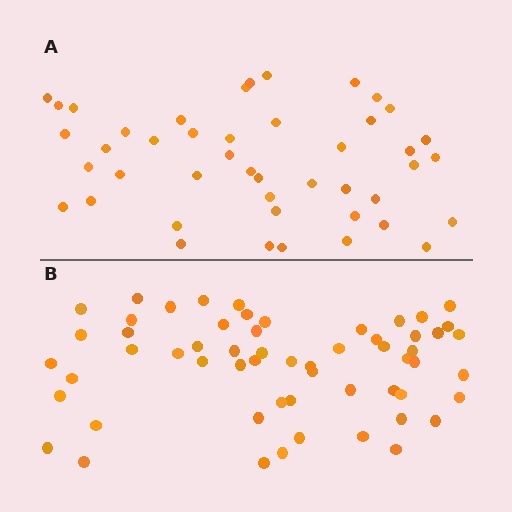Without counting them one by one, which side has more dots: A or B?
Region B (the bottom region) has more dots.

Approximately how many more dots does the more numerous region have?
Region B has approximately 15 more dots than region A.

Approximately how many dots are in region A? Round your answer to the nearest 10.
About 40 dots. (The exact count is 45, which rounds to 40.)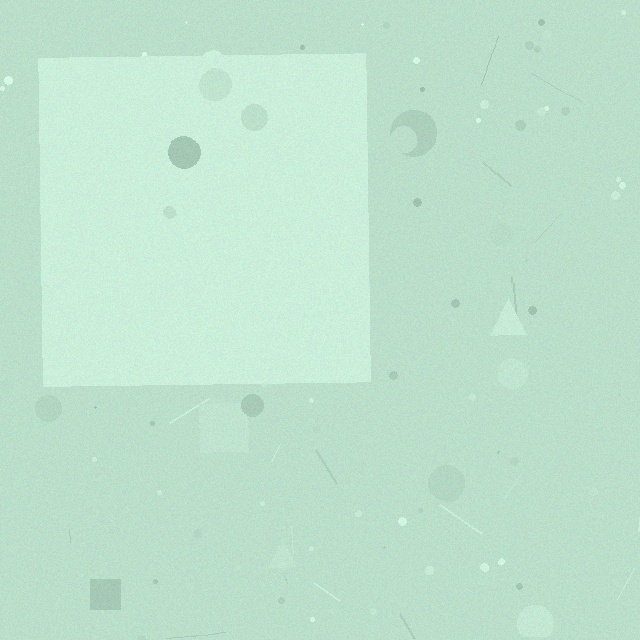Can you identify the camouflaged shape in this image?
The camouflaged shape is a square.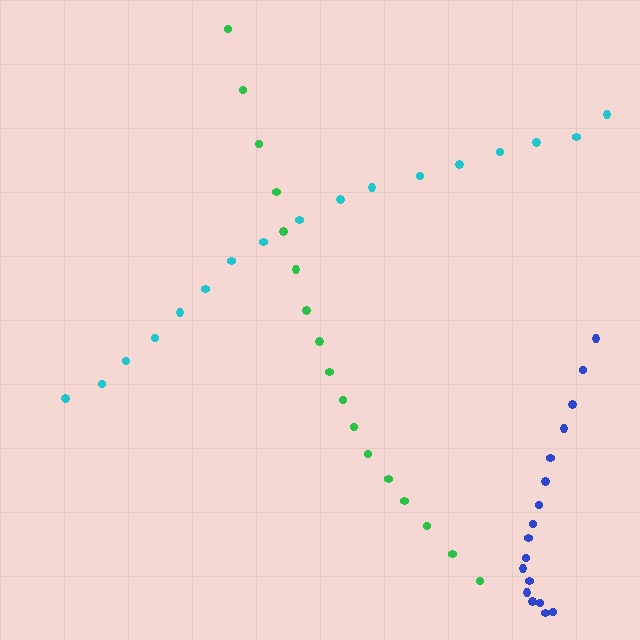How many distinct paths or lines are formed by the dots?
There are 3 distinct paths.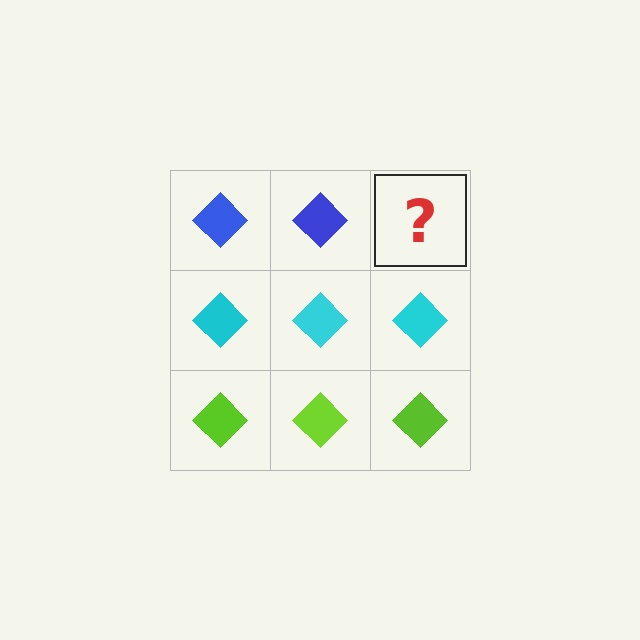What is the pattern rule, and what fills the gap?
The rule is that each row has a consistent color. The gap should be filled with a blue diamond.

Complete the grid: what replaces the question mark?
The question mark should be replaced with a blue diamond.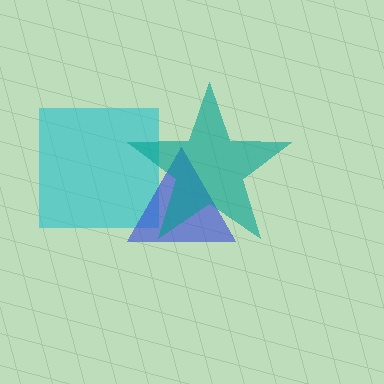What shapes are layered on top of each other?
The layered shapes are: a cyan square, a blue triangle, a teal star.